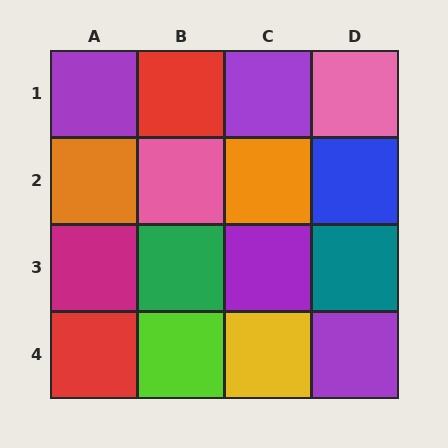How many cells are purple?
4 cells are purple.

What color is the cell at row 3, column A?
Magenta.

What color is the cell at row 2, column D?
Blue.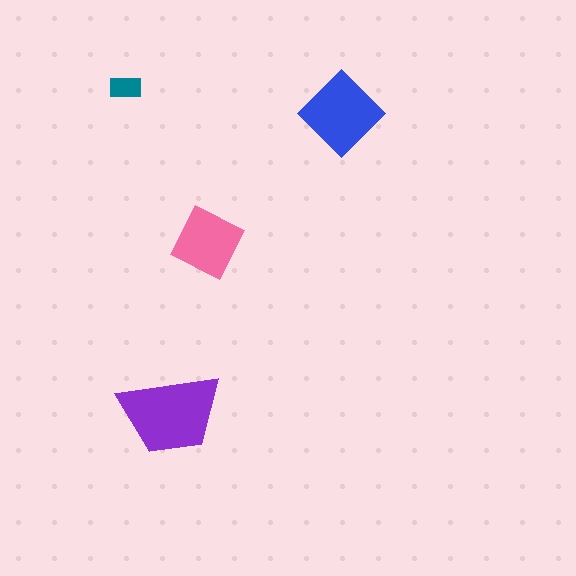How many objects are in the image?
There are 4 objects in the image.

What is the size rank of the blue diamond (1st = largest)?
2nd.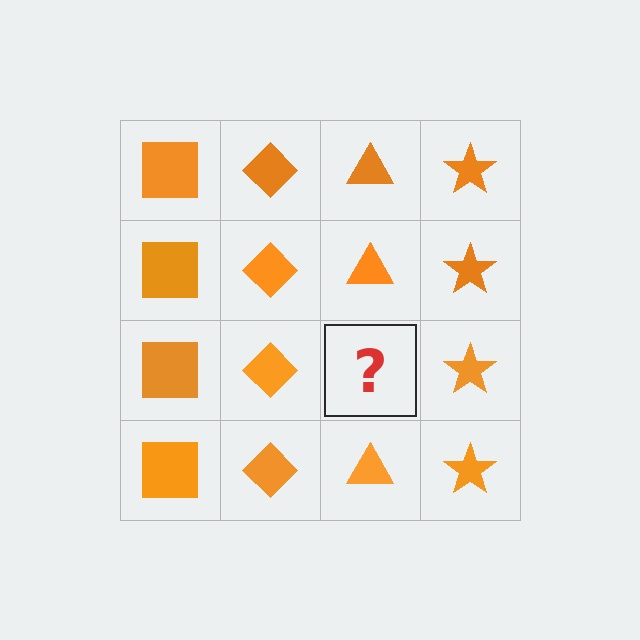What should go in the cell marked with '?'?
The missing cell should contain an orange triangle.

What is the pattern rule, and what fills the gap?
The rule is that each column has a consistent shape. The gap should be filled with an orange triangle.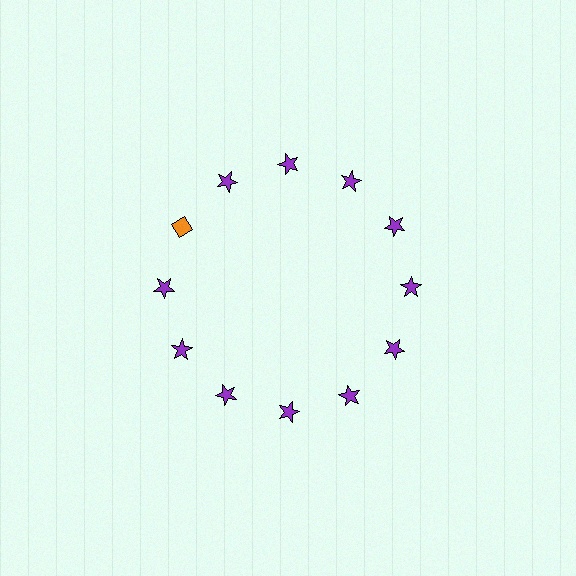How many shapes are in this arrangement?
There are 12 shapes arranged in a ring pattern.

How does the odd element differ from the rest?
It differs in both color (orange instead of purple) and shape (diamond instead of star).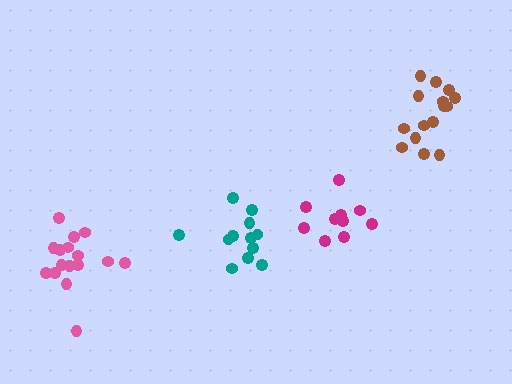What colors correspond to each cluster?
The clusters are colored: magenta, brown, teal, pink.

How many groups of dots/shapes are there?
There are 4 groups.